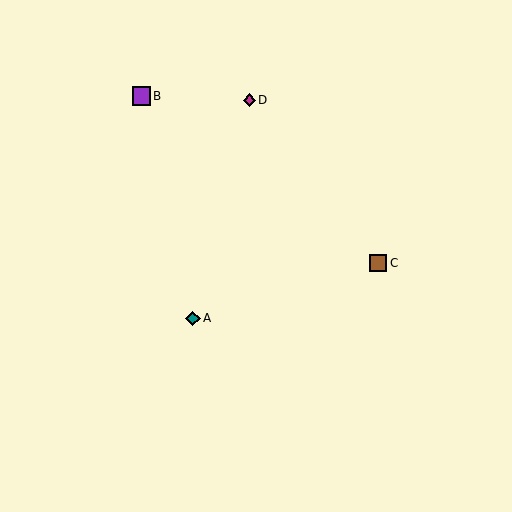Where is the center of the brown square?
The center of the brown square is at (378, 263).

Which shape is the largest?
The purple square (labeled B) is the largest.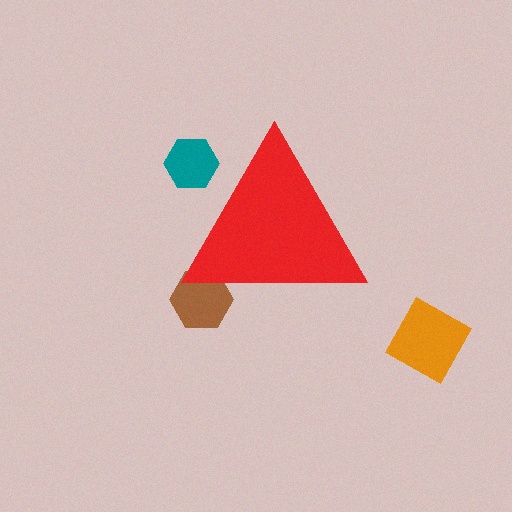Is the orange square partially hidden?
No, the orange square is fully visible.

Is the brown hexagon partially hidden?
Yes, the brown hexagon is partially hidden behind the red triangle.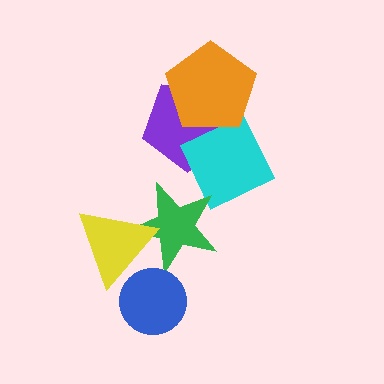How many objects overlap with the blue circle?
1 object overlaps with the blue circle.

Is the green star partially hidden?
Yes, it is partially covered by another shape.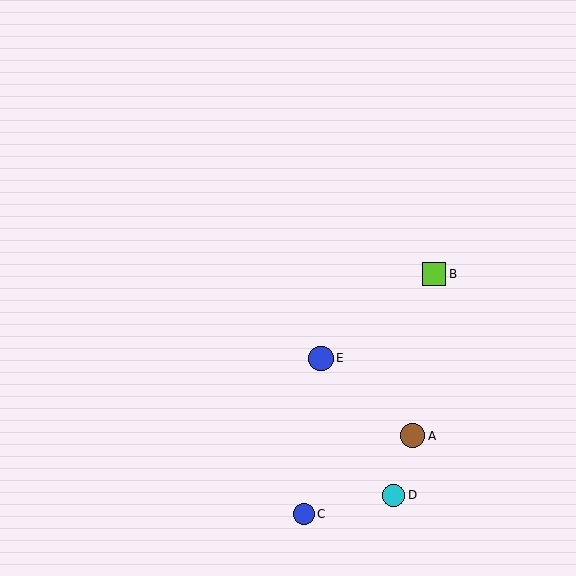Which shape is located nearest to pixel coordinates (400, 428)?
The brown circle (labeled A) at (413, 436) is nearest to that location.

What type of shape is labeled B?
Shape B is a lime square.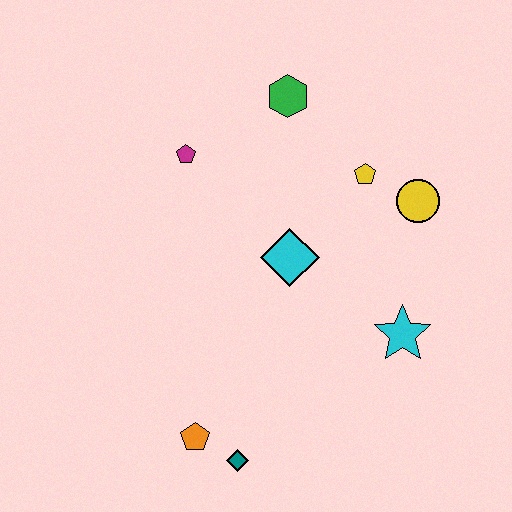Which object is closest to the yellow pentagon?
The yellow circle is closest to the yellow pentagon.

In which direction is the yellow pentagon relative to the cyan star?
The yellow pentagon is above the cyan star.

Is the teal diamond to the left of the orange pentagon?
No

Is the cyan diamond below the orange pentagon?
No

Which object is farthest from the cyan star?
The magenta pentagon is farthest from the cyan star.